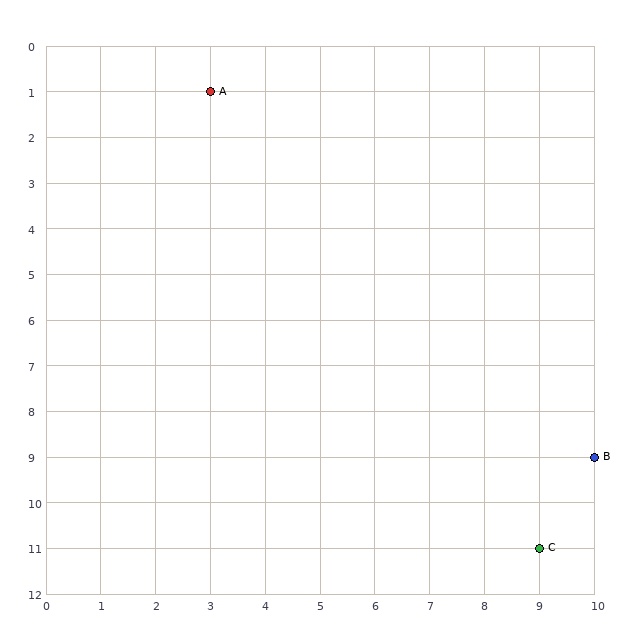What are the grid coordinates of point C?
Point C is at grid coordinates (9, 11).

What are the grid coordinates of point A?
Point A is at grid coordinates (3, 1).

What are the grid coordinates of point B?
Point B is at grid coordinates (10, 9).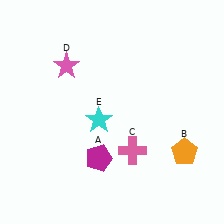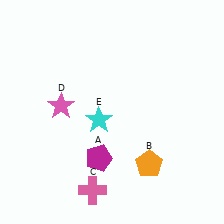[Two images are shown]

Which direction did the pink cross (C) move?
The pink cross (C) moved left.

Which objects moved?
The objects that moved are: the orange pentagon (B), the pink cross (C), the pink star (D).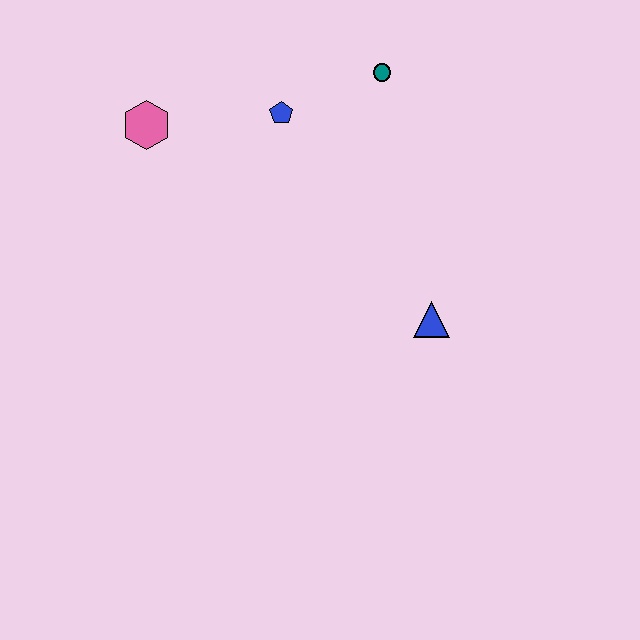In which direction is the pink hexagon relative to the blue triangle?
The pink hexagon is to the left of the blue triangle.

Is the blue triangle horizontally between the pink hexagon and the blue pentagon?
No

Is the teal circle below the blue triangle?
No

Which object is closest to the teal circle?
The blue pentagon is closest to the teal circle.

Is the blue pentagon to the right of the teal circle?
No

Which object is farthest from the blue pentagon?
The blue triangle is farthest from the blue pentagon.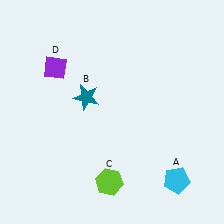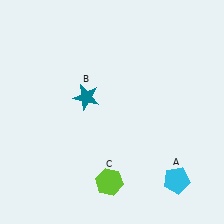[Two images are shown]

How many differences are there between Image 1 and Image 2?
There is 1 difference between the two images.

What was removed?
The purple diamond (D) was removed in Image 2.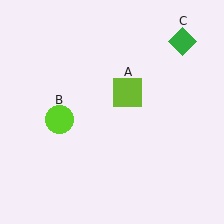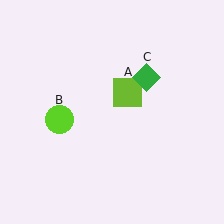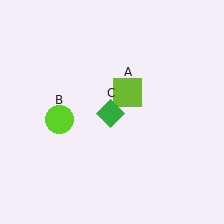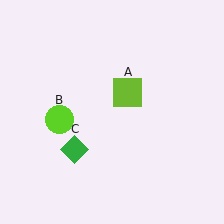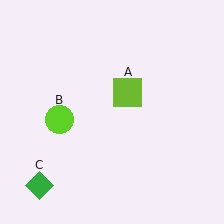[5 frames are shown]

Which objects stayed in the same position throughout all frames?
Lime square (object A) and lime circle (object B) remained stationary.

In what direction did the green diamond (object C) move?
The green diamond (object C) moved down and to the left.